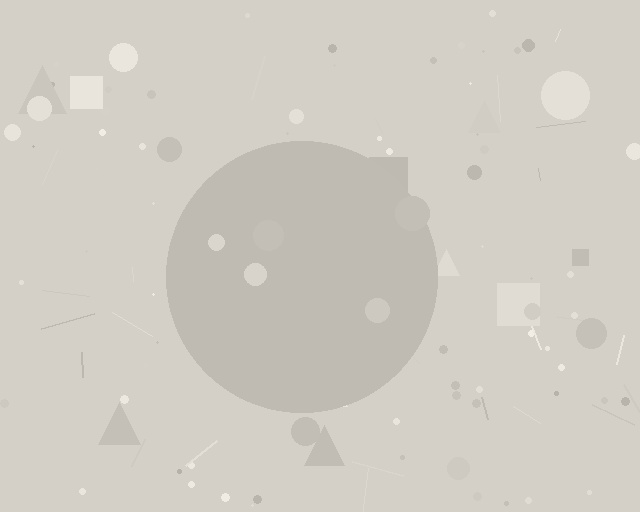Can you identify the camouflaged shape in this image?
The camouflaged shape is a circle.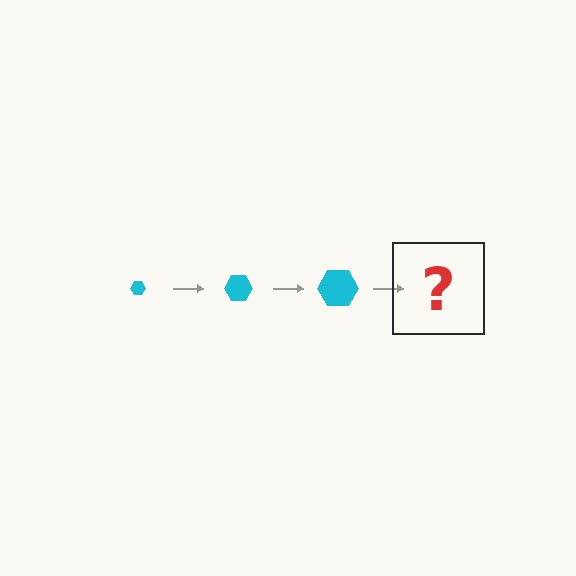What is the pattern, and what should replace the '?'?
The pattern is that the hexagon gets progressively larger each step. The '?' should be a cyan hexagon, larger than the previous one.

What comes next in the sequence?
The next element should be a cyan hexagon, larger than the previous one.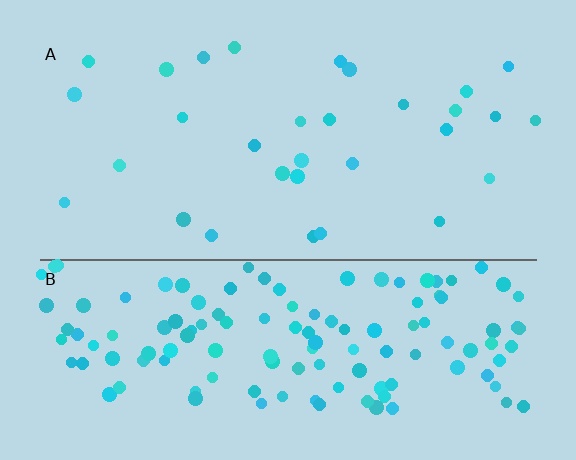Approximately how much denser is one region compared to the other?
Approximately 4.4× — region B over region A.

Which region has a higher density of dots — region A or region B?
B (the bottom).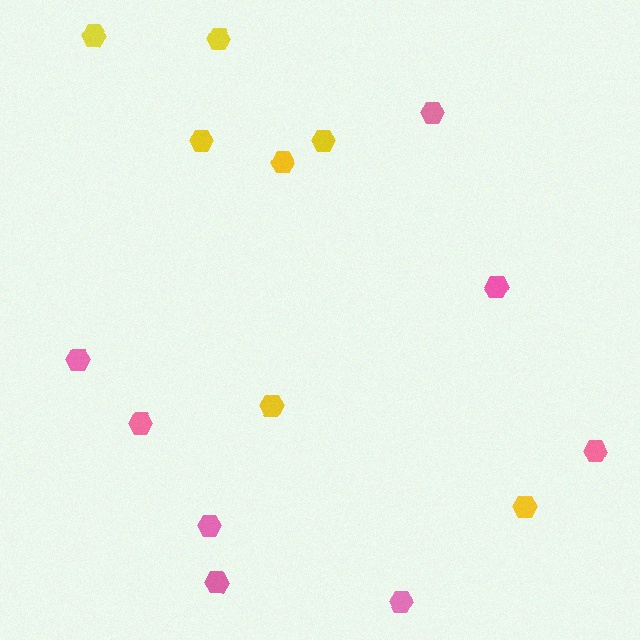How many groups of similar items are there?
There are 2 groups: one group of pink hexagons (8) and one group of yellow hexagons (7).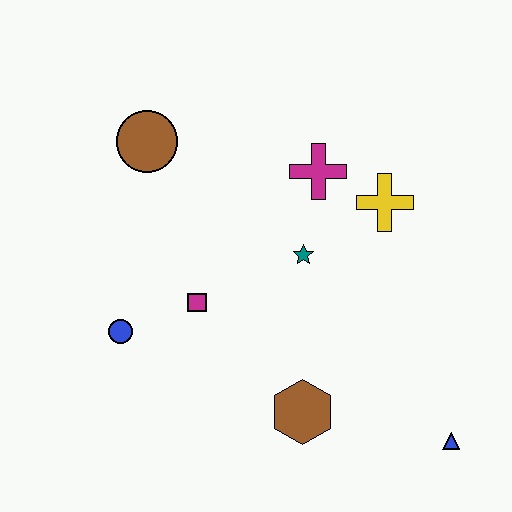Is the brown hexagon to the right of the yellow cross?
No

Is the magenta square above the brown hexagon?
Yes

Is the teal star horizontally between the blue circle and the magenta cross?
Yes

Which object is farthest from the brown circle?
The blue triangle is farthest from the brown circle.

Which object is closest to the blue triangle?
The brown hexagon is closest to the blue triangle.